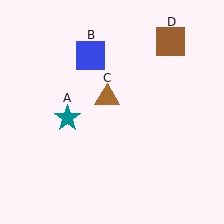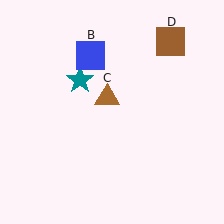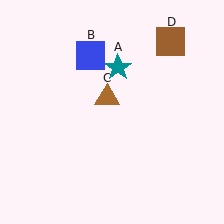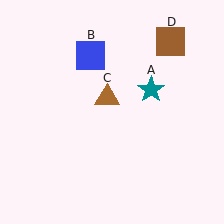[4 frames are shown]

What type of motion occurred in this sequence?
The teal star (object A) rotated clockwise around the center of the scene.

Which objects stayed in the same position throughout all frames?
Blue square (object B) and brown triangle (object C) and brown square (object D) remained stationary.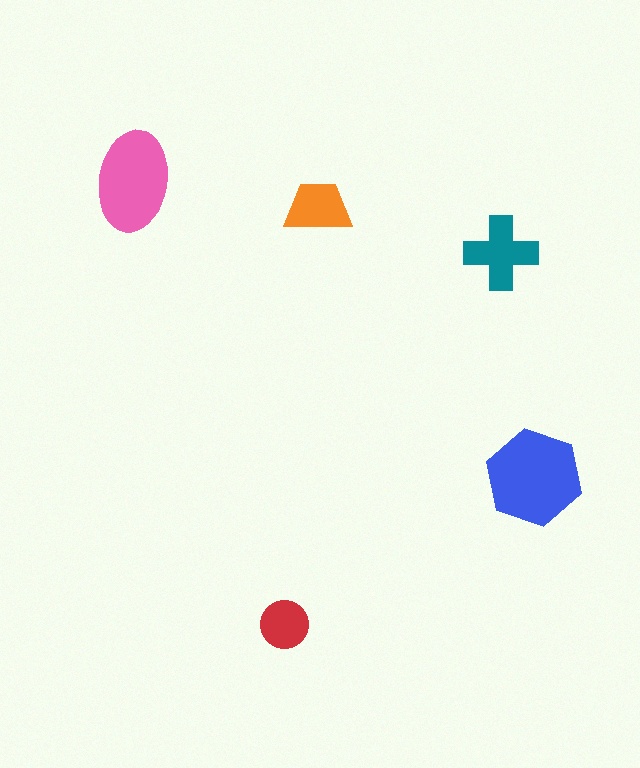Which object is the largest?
The blue hexagon.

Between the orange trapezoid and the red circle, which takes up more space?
The orange trapezoid.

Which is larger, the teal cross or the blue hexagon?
The blue hexagon.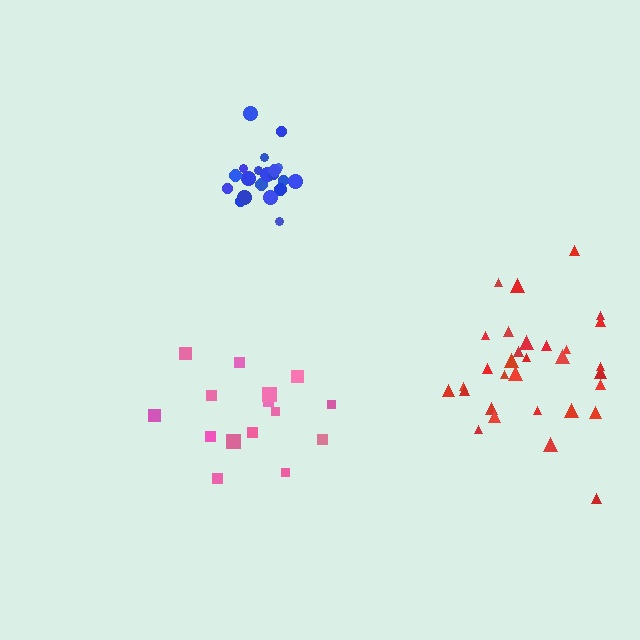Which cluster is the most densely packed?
Blue.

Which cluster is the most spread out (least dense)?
Red.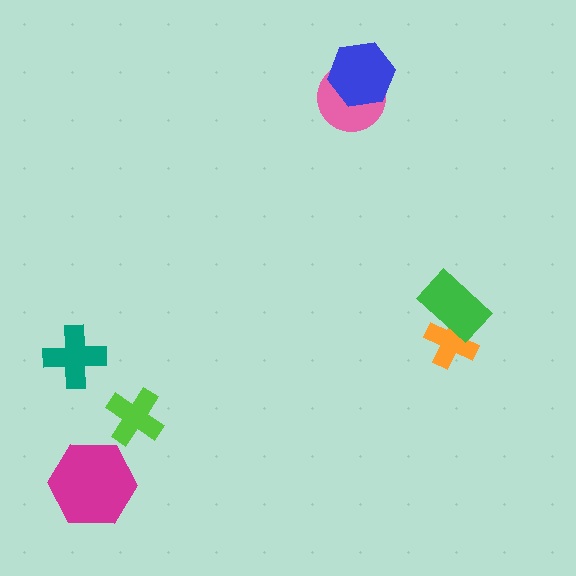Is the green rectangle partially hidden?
No, no other shape covers it.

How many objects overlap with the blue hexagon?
1 object overlaps with the blue hexagon.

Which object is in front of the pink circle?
The blue hexagon is in front of the pink circle.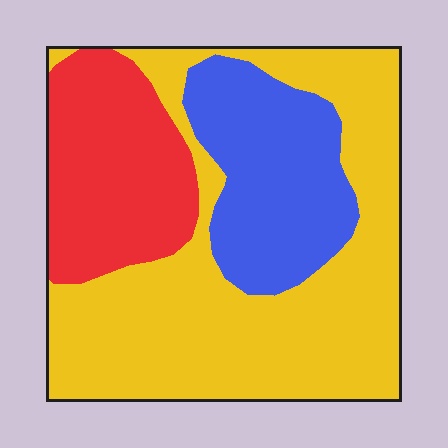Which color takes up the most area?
Yellow, at roughly 55%.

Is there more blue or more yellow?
Yellow.